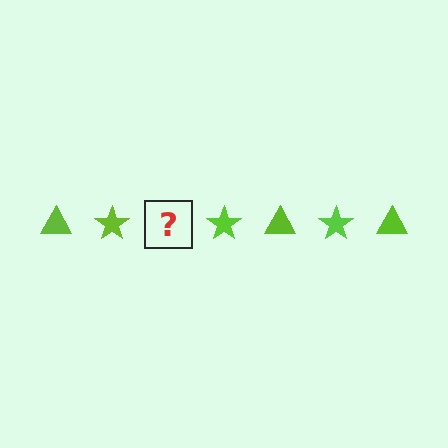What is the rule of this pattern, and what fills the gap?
The rule is that the pattern cycles through triangle, star shapes in lime. The gap should be filled with a lime triangle.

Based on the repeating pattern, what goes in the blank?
The blank should be a lime triangle.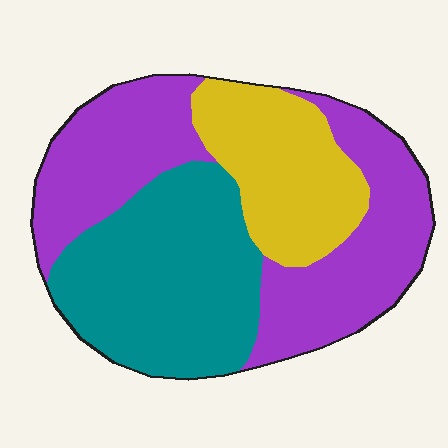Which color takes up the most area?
Purple, at roughly 45%.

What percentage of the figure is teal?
Teal covers about 35% of the figure.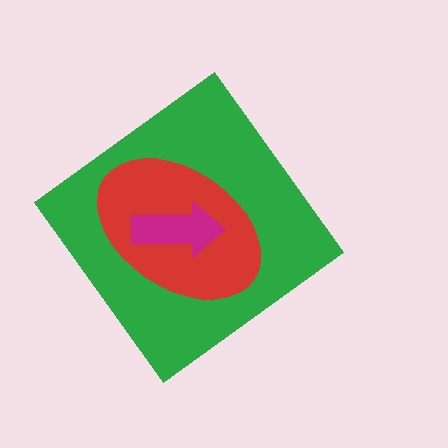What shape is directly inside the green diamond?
The red ellipse.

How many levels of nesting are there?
3.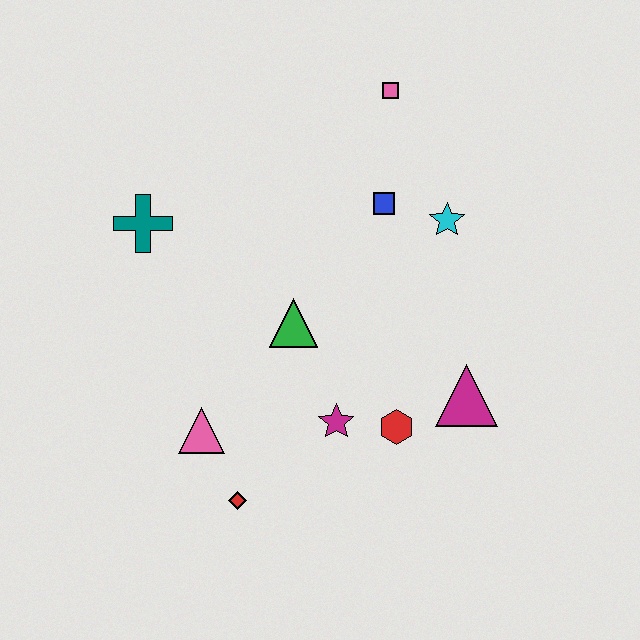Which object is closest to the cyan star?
The blue square is closest to the cyan star.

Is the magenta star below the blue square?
Yes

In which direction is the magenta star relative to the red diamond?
The magenta star is to the right of the red diamond.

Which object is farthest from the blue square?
The red diamond is farthest from the blue square.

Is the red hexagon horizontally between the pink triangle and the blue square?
No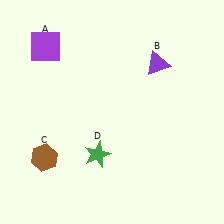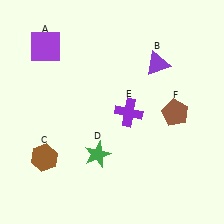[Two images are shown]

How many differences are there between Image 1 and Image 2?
There are 2 differences between the two images.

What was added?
A purple cross (E), a brown pentagon (F) were added in Image 2.